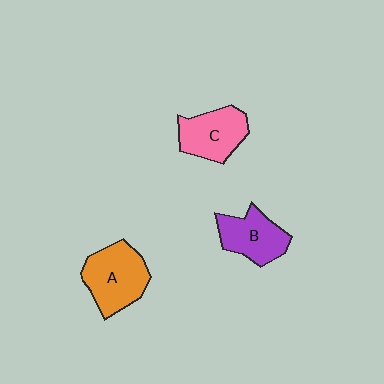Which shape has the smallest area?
Shape B (purple).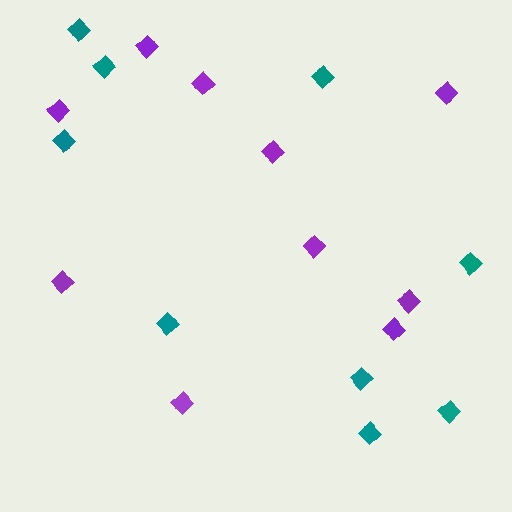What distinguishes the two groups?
There are 2 groups: one group of purple diamonds (10) and one group of teal diamonds (9).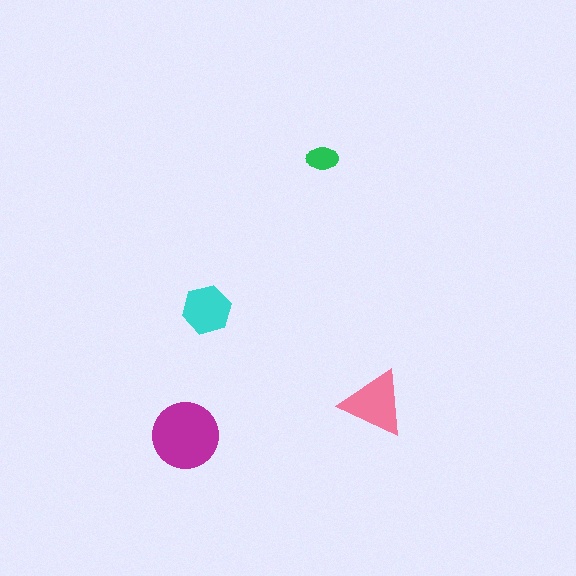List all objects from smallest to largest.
The green ellipse, the cyan hexagon, the pink triangle, the magenta circle.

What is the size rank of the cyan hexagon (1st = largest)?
3rd.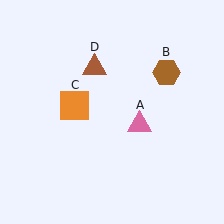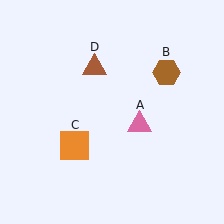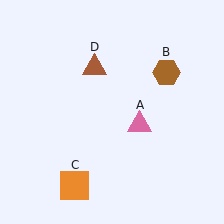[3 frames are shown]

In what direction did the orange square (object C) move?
The orange square (object C) moved down.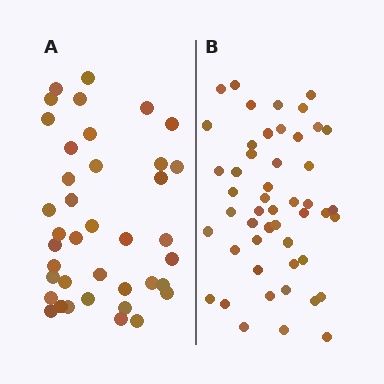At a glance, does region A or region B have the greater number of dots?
Region B (the right region) has more dots.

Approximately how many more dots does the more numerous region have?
Region B has roughly 10 or so more dots than region A.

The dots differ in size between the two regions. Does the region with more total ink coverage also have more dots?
No. Region A has more total ink coverage because its dots are larger, but region B actually contains more individual dots. Total area can be misleading — the number of items is what matters here.